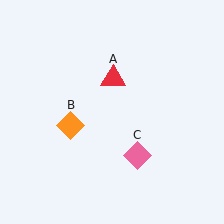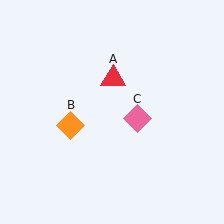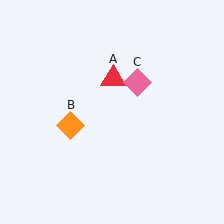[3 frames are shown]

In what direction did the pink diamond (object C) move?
The pink diamond (object C) moved up.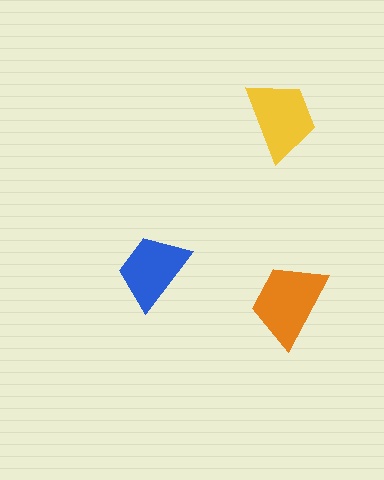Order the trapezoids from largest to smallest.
the orange one, the yellow one, the blue one.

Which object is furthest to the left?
The blue trapezoid is leftmost.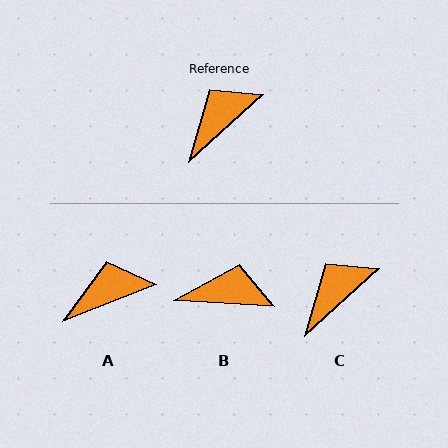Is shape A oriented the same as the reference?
No, it is off by about 20 degrees.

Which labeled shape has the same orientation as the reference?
C.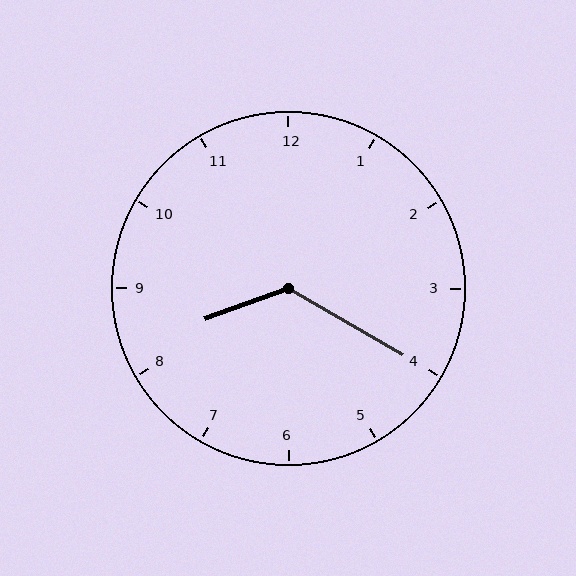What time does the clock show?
8:20.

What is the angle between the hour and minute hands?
Approximately 130 degrees.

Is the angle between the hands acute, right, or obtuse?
It is obtuse.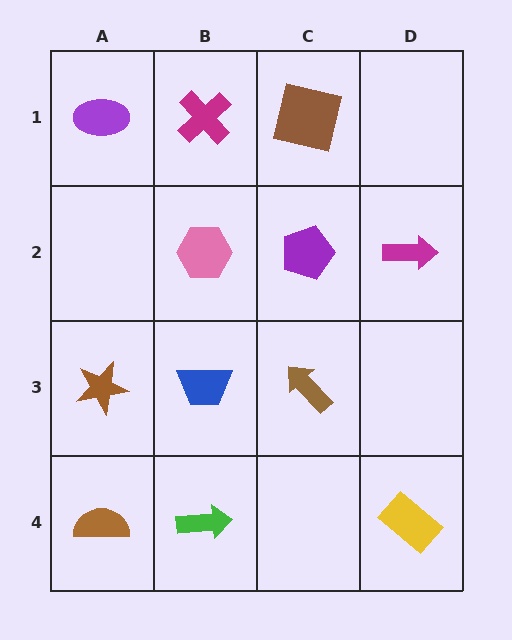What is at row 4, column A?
A brown semicircle.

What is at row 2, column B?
A pink hexagon.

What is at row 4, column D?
A yellow rectangle.